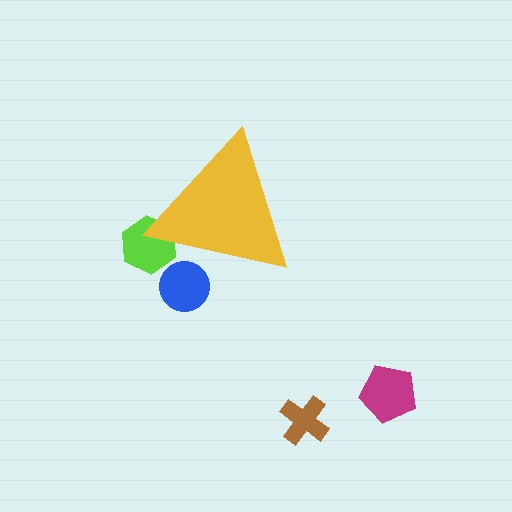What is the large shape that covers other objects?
A yellow triangle.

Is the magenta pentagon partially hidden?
No, the magenta pentagon is fully visible.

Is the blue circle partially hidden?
Yes, the blue circle is partially hidden behind the yellow triangle.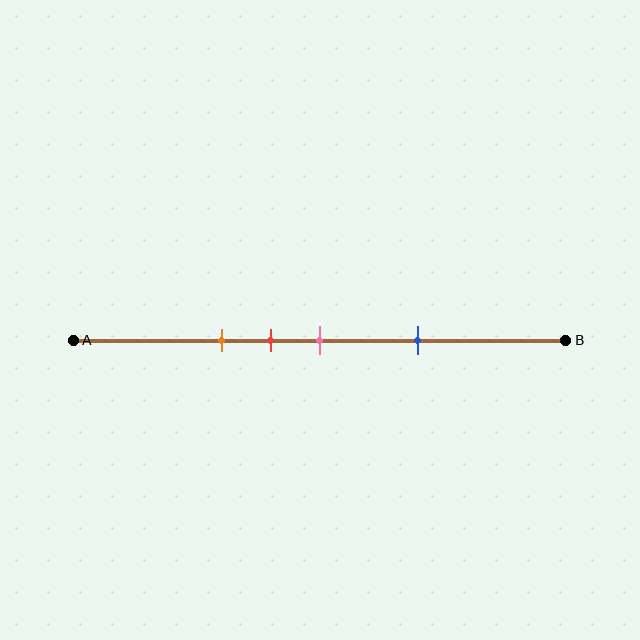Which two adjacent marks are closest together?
The red and pink marks are the closest adjacent pair.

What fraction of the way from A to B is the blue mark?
The blue mark is approximately 70% (0.7) of the way from A to B.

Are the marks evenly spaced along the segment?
No, the marks are not evenly spaced.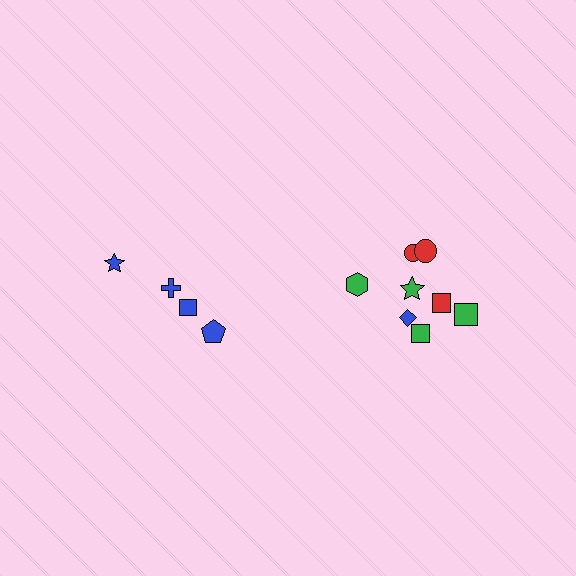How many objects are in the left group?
There are 4 objects.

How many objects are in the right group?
There are 8 objects.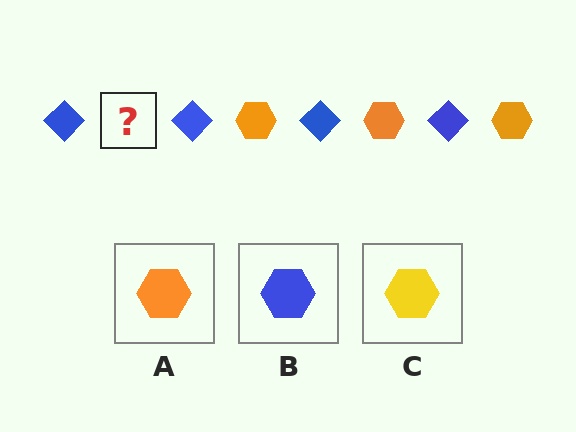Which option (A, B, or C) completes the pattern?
A.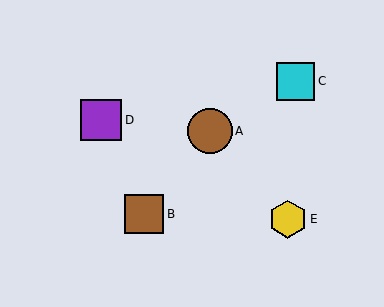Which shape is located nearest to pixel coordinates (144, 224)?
The brown square (labeled B) at (144, 214) is nearest to that location.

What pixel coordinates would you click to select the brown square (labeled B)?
Click at (144, 214) to select the brown square B.